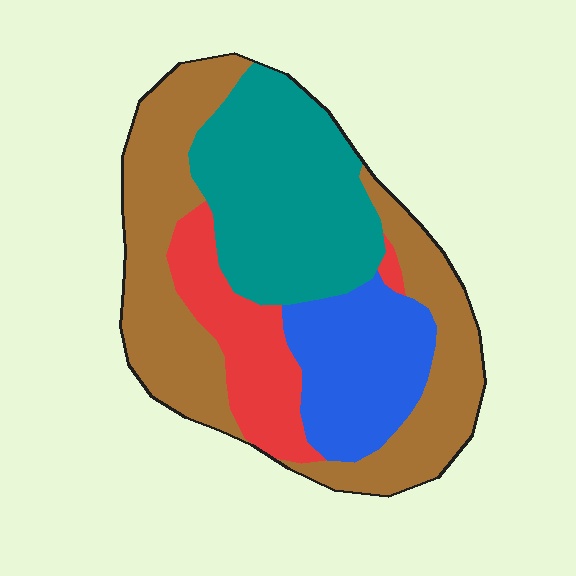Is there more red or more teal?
Teal.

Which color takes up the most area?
Brown, at roughly 40%.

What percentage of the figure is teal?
Teal takes up between a quarter and a half of the figure.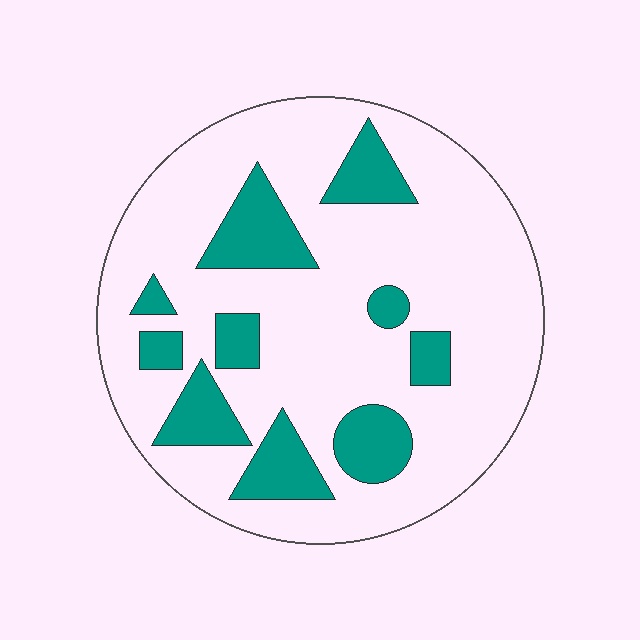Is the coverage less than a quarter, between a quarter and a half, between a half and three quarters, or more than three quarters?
Less than a quarter.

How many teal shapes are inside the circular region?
10.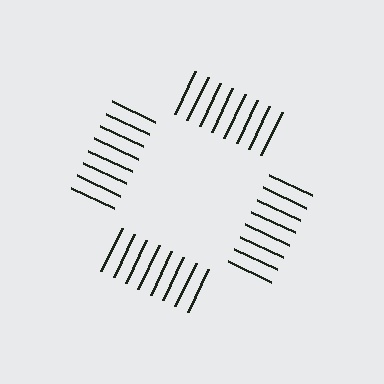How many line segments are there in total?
32 — 8 along each of the 4 edges.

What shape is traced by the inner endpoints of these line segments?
An illusory square — the line segments terminate on its edges but no continuous stroke is drawn.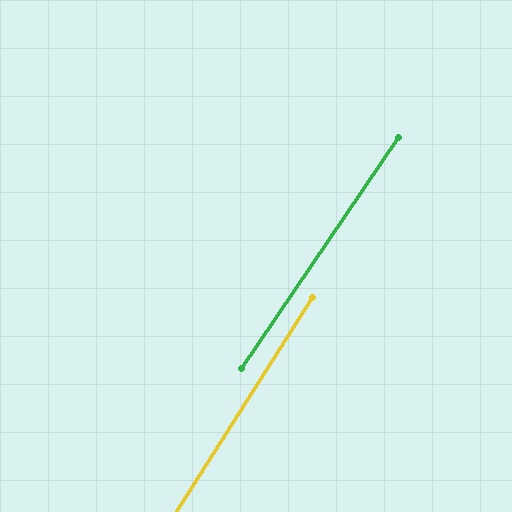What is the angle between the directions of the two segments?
Approximately 2 degrees.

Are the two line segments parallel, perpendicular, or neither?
Parallel — their directions differ by only 1.6°.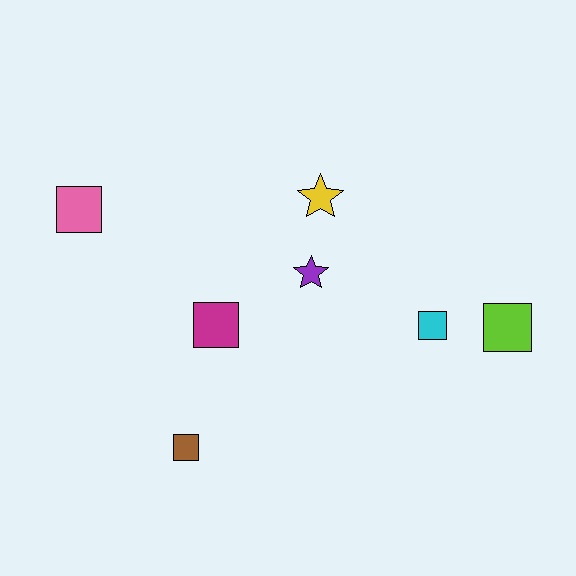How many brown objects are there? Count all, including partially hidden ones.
There is 1 brown object.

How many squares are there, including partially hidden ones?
There are 5 squares.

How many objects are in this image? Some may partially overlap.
There are 7 objects.